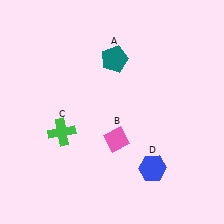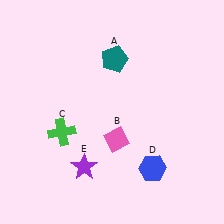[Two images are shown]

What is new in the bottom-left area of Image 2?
A purple star (E) was added in the bottom-left area of Image 2.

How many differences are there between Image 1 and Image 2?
There is 1 difference between the two images.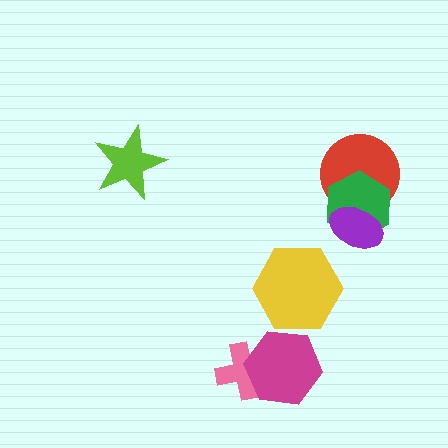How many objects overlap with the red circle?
2 objects overlap with the red circle.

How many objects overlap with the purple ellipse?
2 objects overlap with the purple ellipse.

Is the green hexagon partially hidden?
Yes, it is partially covered by another shape.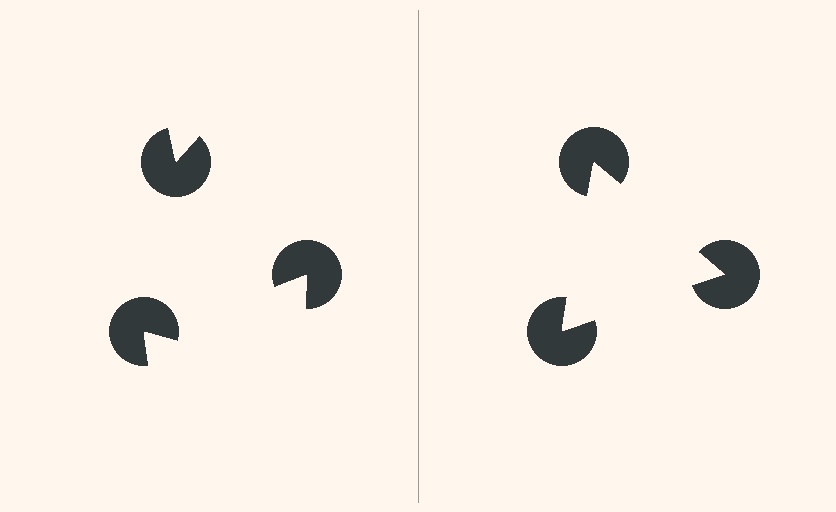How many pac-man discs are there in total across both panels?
6 — 3 on each side.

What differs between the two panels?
The pac-man discs are positioned identically on both sides; only the wedge orientations differ. On the right they align to a triangle; on the left they are misaligned.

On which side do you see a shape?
An illusory triangle appears on the right side. On the left side the wedge cuts are rotated, so no coherent shape forms.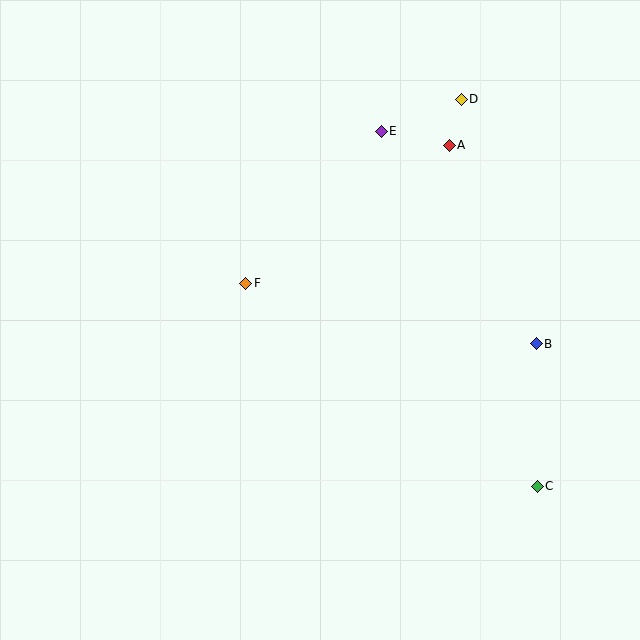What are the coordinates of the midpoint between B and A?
The midpoint between B and A is at (493, 245).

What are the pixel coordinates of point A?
Point A is at (449, 145).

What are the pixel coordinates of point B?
Point B is at (536, 344).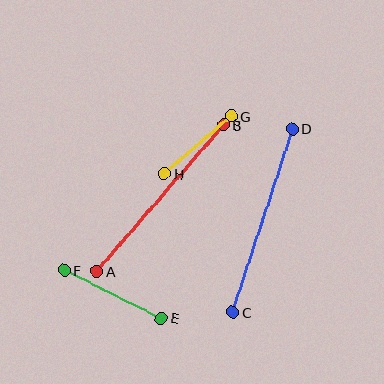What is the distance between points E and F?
The distance is approximately 108 pixels.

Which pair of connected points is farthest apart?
Points A and B are farthest apart.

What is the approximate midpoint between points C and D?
The midpoint is at approximately (263, 220) pixels.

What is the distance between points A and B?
The distance is approximately 194 pixels.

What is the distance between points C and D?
The distance is approximately 193 pixels.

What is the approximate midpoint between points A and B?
The midpoint is at approximately (160, 198) pixels.